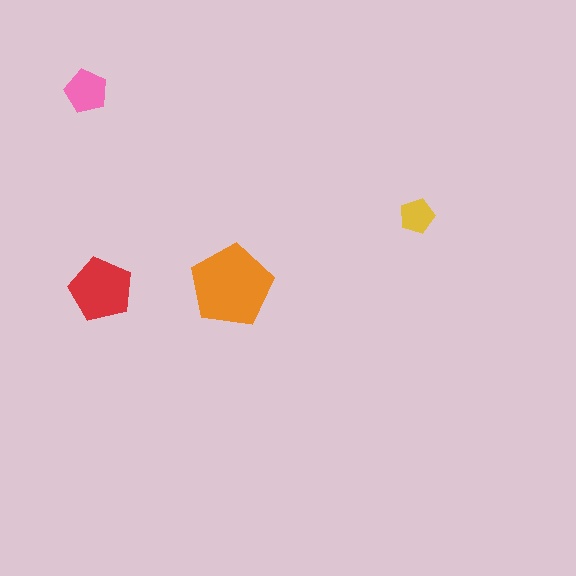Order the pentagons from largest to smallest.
the orange one, the red one, the pink one, the yellow one.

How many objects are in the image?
There are 4 objects in the image.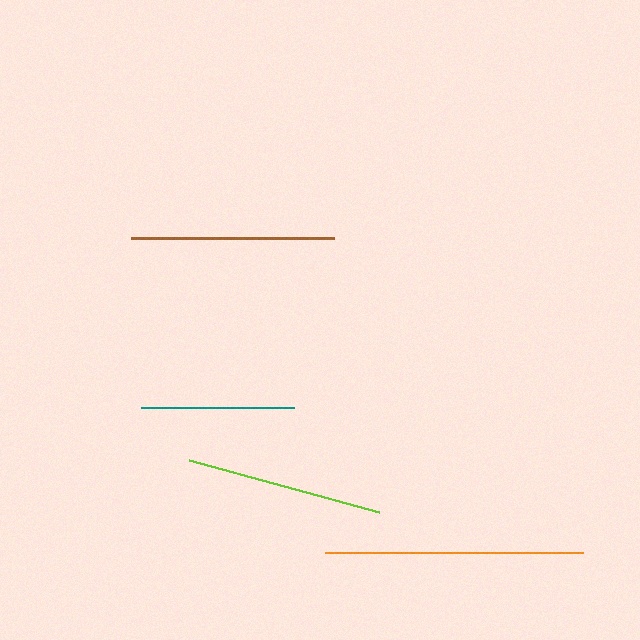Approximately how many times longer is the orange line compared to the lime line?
The orange line is approximately 1.3 times the length of the lime line.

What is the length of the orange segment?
The orange segment is approximately 258 pixels long.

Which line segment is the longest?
The orange line is the longest at approximately 258 pixels.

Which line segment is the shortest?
The teal line is the shortest at approximately 152 pixels.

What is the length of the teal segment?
The teal segment is approximately 152 pixels long.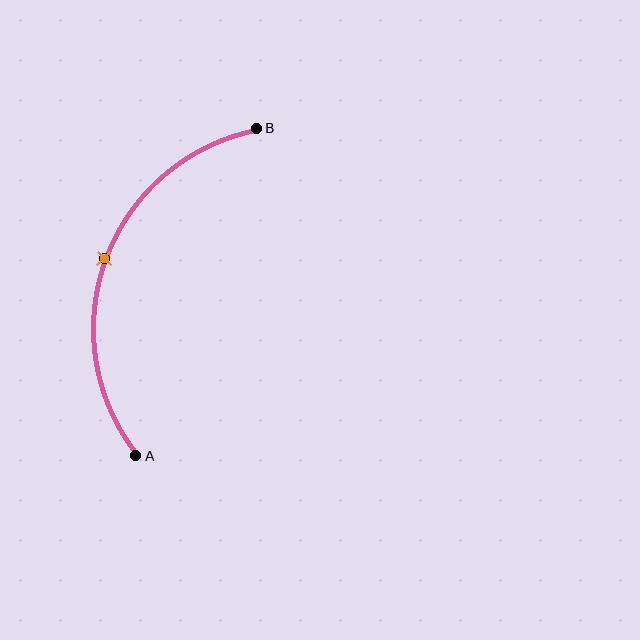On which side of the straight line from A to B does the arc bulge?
The arc bulges to the left of the straight line connecting A and B.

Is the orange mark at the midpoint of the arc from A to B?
Yes. The orange mark lies on the arc at equal arc-length from both A and B — it is the arc midpoint.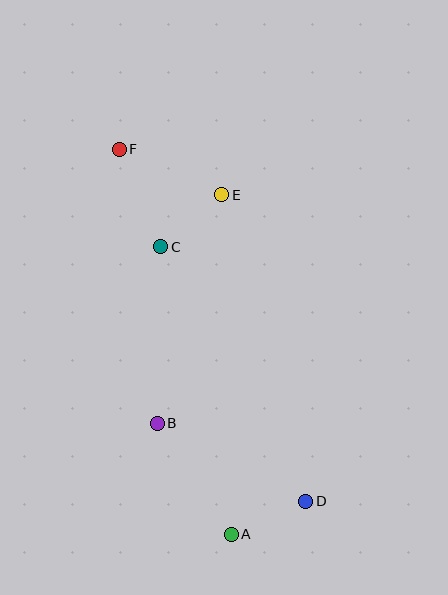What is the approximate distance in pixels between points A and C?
The distance between A and C is approximately 296 pixels.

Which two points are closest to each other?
Points C and E are closest to each other.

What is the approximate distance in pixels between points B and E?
The distance between B and E is approximately 238 pixels.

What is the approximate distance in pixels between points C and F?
The distance between C and F is approximately 106 pixels.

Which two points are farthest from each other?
Points A and F are farthest from each other.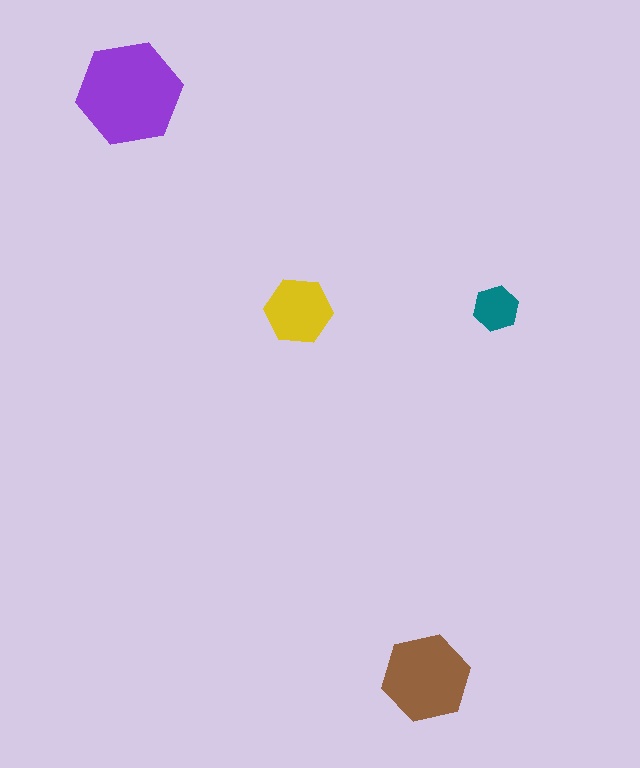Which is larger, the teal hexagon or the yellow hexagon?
The yellow one.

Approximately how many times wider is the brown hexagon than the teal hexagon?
About 2 times wider.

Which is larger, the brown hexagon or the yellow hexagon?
The brown one.